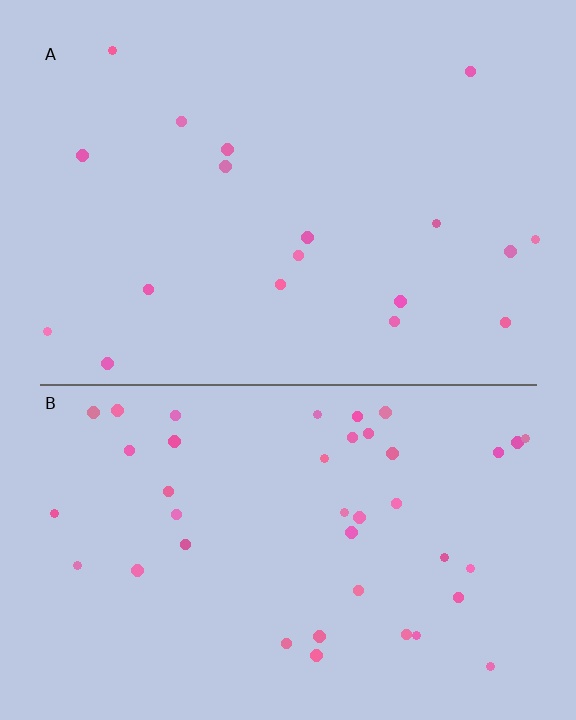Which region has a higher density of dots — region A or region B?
B (the bottom).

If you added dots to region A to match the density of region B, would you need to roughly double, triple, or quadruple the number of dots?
Approximately double.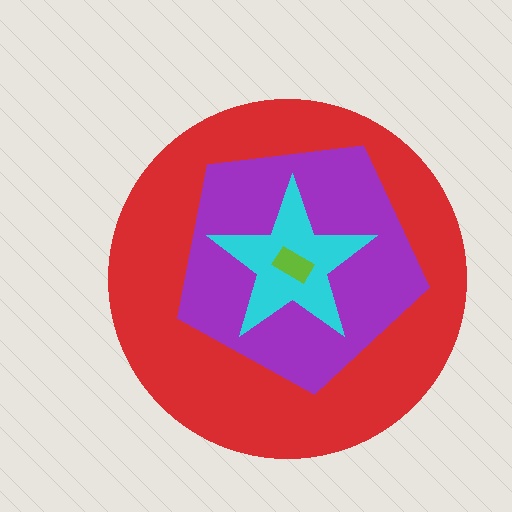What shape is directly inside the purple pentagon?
The cyan star.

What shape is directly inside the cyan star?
The lime rectangle.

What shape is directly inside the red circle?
The purple pentagon.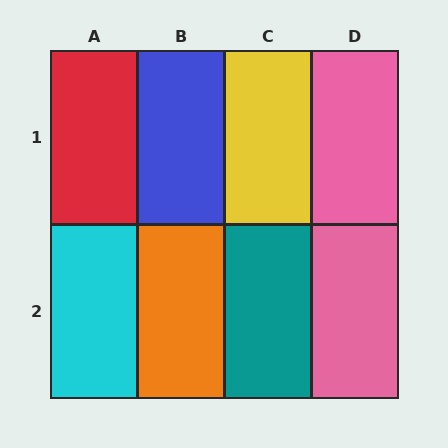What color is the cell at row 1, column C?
Yellow.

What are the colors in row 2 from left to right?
Cyan, orange, teal, pink.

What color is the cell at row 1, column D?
Pink.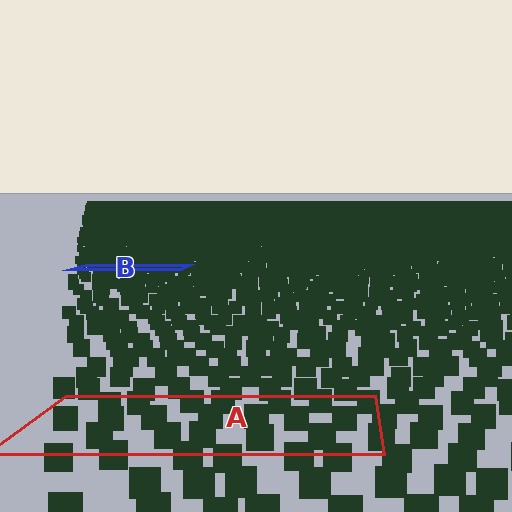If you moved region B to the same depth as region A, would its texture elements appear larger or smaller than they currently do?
They would appear larger. At a closer depth, the same texture elements are projected at a bigger on-screen size.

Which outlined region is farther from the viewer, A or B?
Region B is farther from the viewer — the texture elements inside it appear smaller and more densely packed.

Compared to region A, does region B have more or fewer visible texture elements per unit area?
Region B has more texture elements per unit area — they are packed more densely because it is farther away.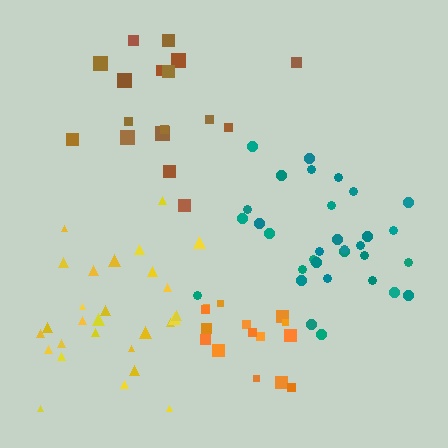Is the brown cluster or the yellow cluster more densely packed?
Brown.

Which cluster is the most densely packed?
Orange.